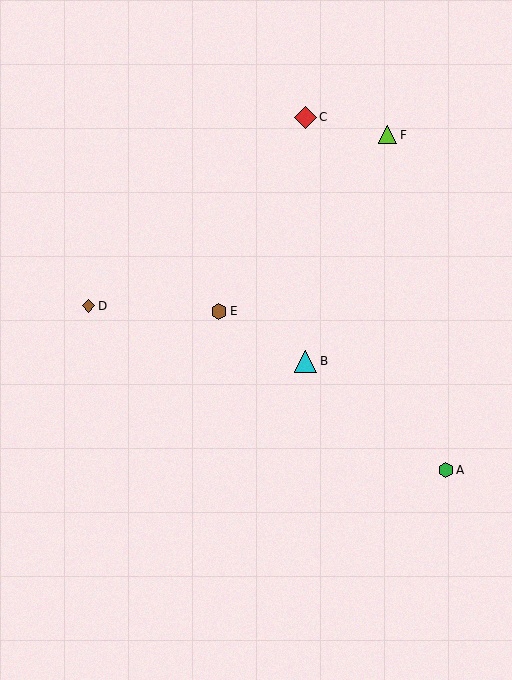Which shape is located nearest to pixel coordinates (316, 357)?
The cyan triangle (labeled B) at (306, 361) is nearest to that location.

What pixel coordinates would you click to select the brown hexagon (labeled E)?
Click at (219, 311) to select the brown hexagon E.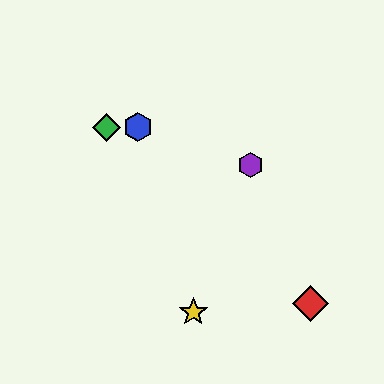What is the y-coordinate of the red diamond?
The red diamond is at y≈304.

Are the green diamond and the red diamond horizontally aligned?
No, the green diamond is at y≈127 and the red diamond is at y≈304.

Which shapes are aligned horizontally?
The blue hexagon, the green diamond are aligned horizontally.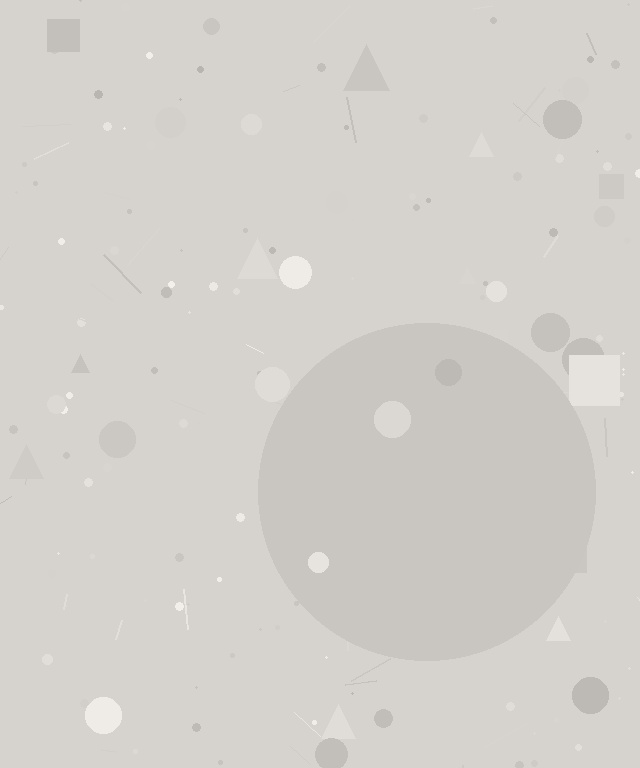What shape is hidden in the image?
A circle is hidden in the image.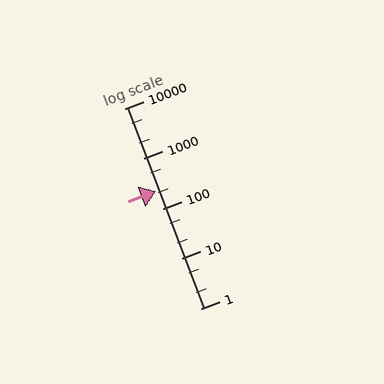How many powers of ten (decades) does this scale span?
The scale spans 4 decades, from 1 to 10000.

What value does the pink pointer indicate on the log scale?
The pointer indicates approximately 220.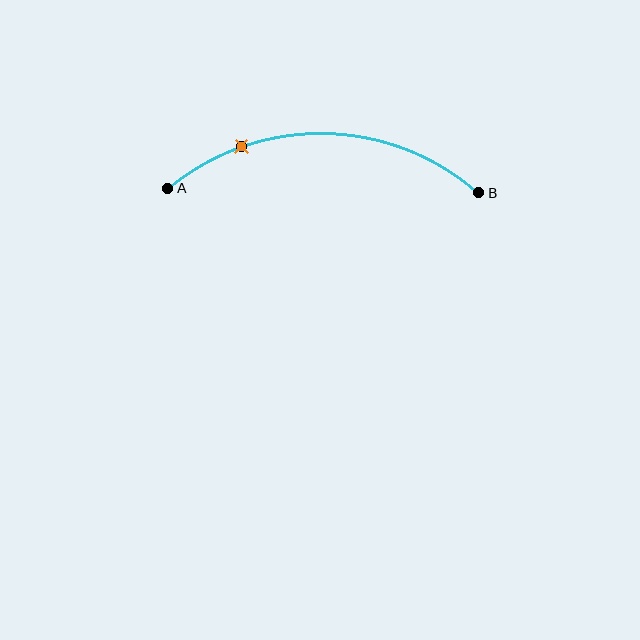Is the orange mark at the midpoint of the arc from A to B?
No. The orange mark lies on the arc but is closer to endpoint A. The arc midpoint would be at the point on the curve equidistant along the arc from both A and B.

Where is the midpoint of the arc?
The arc midpoint is the point on the curve farthest from the straight line joining A and B. It sits above that line.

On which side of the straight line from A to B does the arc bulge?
The arc bulges above the straight line connecting A and B.